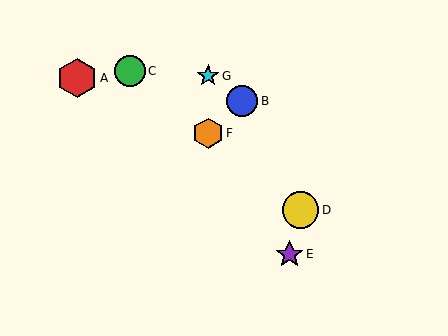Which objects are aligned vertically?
Objects F, G are aligned vertically.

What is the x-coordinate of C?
Object C is at x≈130.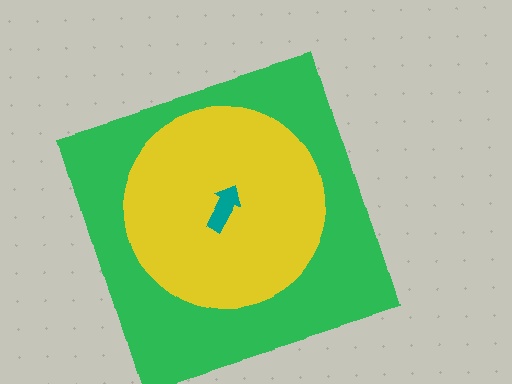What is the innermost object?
The teal arrow.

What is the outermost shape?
The green square.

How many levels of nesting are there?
3.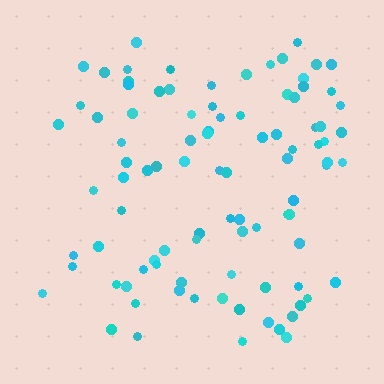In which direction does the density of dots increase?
From left to right, with the right side densest.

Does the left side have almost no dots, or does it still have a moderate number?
Still a moderate number, just noticeably fewer than the right.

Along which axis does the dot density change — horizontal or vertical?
Horizontal.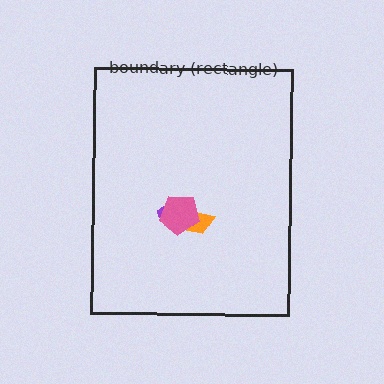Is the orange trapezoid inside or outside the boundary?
Inside.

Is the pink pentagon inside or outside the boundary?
Inside.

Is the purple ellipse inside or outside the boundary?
Inside.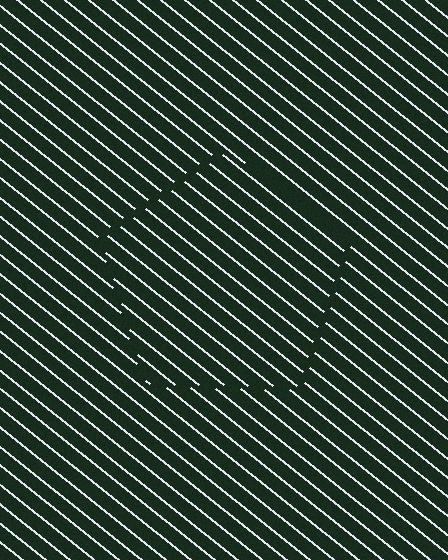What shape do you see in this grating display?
An illusory pentagon. The interior of the shape contains the same grating, shifted by half a period — the contour is defined by the phase discontinuity where line-ends from the inner and outer gratings abut.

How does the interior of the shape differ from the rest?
The interior of the shape contains the same grating, shifted by half a period — the contour is defined by the phase discontinuity where line-ends from the inner and outer gratings abut.